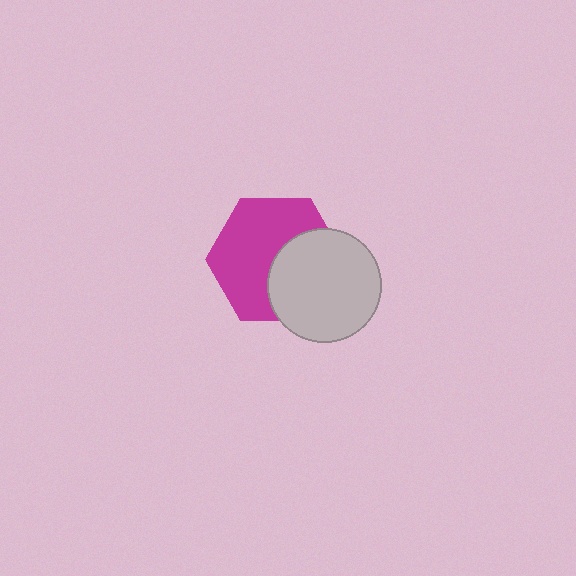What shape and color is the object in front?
The object in front is a light gray circle.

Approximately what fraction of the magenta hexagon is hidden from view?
Roughly 39% of the magenta hexagon is hidden behind the light gray circle.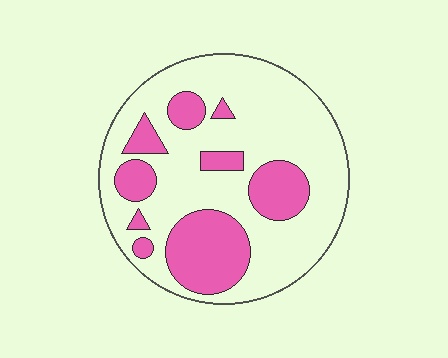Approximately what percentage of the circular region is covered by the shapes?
Approximately 30%.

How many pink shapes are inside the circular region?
9.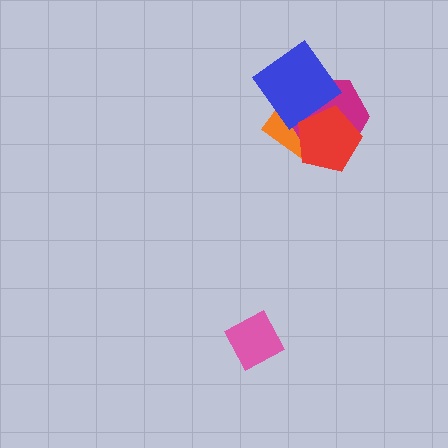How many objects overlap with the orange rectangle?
3 objects overlap with the orange rectangle.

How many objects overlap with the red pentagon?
3 objects overlap with the red pentagon.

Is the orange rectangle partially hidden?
Yes, it is partially covered by another shape.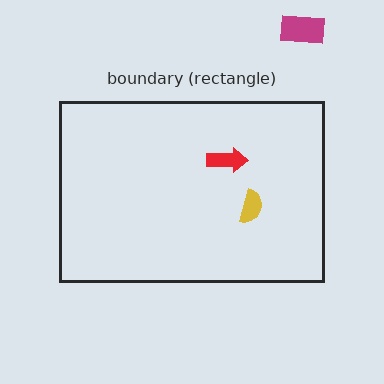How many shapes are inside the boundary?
2 inside, 1 outside.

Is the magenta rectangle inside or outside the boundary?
Outside.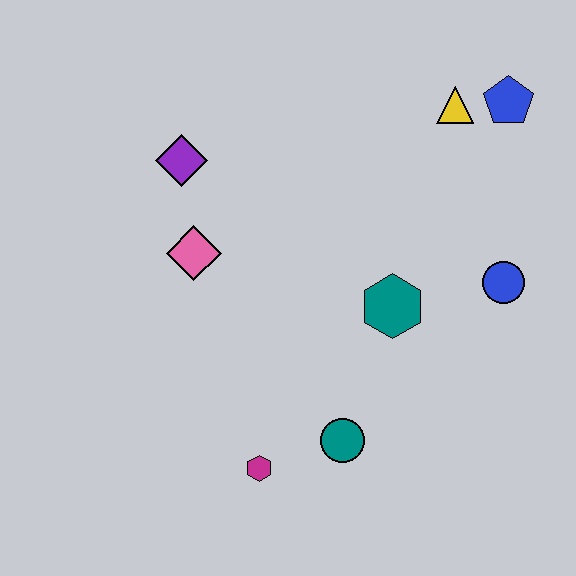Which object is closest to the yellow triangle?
The blue pentagon is closest to the yellow triangle.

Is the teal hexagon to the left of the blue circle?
Yes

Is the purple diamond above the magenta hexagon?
Yes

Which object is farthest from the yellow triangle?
The magenta hexagon is farthest from the yellow triangle.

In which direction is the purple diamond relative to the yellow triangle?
The purple diamond is to the left of the yellow triangle.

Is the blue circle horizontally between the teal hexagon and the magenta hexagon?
No